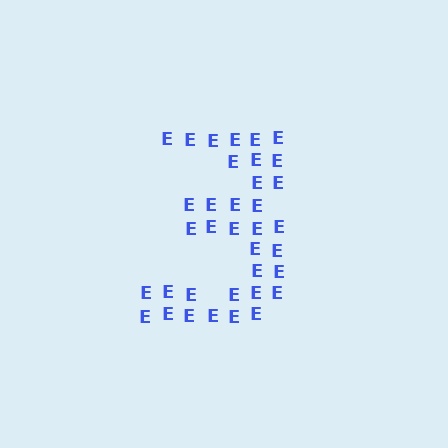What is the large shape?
The large shape is the digit 3.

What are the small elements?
The small elements are letter E's.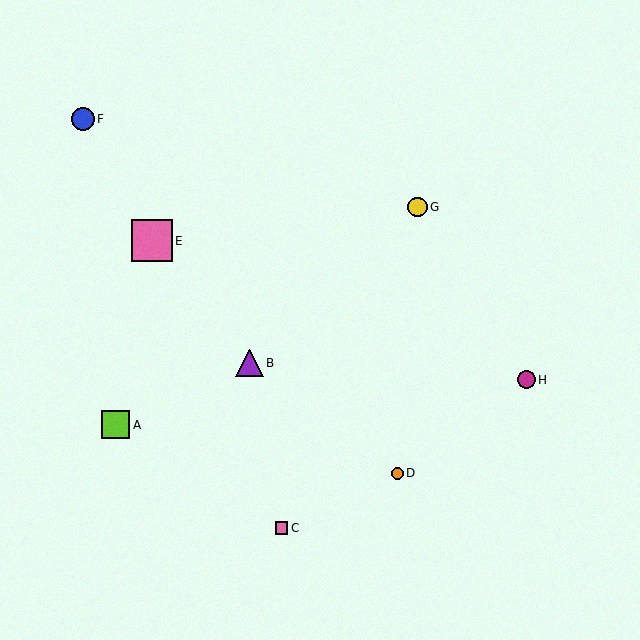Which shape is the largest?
The pink square (labeled E) is the largest.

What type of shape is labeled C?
Shape C is a pink square.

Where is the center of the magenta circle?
The center of the magenta circle is at (526, 380).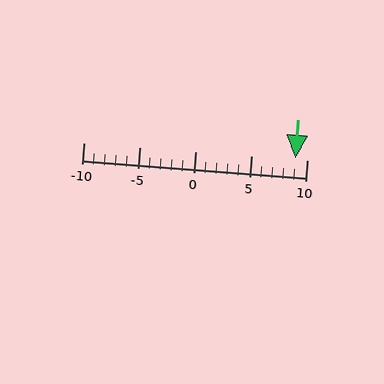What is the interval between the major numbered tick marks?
The major tick marks are spaced 5 units apart.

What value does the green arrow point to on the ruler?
The green arrow points to approximately 9.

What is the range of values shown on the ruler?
The ruler shows values from -10 to 10.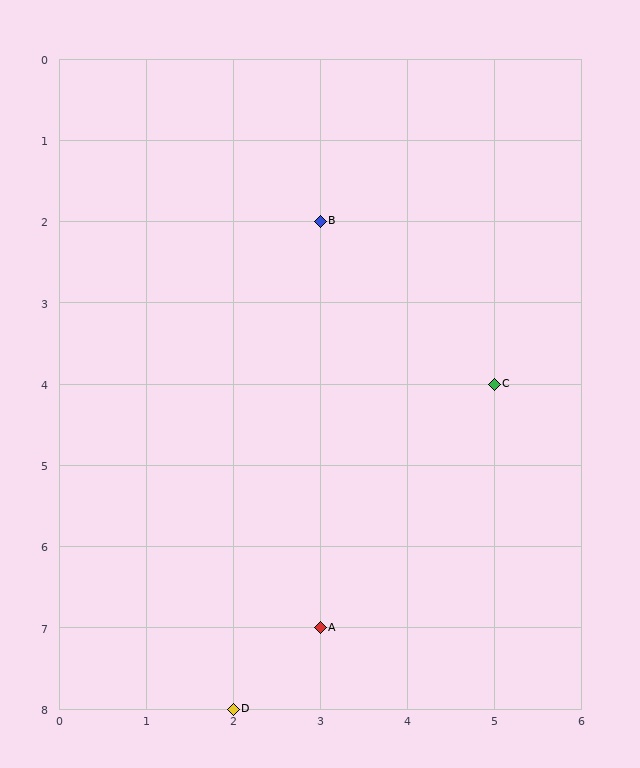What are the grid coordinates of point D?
Point D is at grid coordinates (2, 8).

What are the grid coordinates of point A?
Point A is at grid coordinates (3, 7).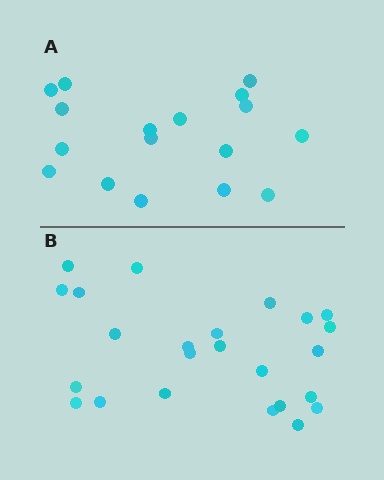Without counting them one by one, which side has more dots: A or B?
Region B (the bottom region) has more dots.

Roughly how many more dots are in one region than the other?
Region B has roughly 8 or so more dots than region A.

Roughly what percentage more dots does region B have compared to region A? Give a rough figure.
About 40% more.